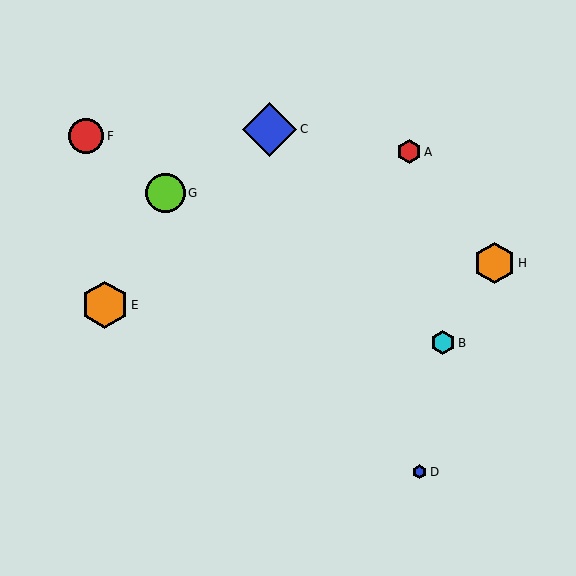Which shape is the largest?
The blue diamond (labeled C) is the largest.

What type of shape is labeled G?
Shape G is a lime circle.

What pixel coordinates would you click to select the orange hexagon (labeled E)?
Click at (105, 305) to select the orange hexagon E.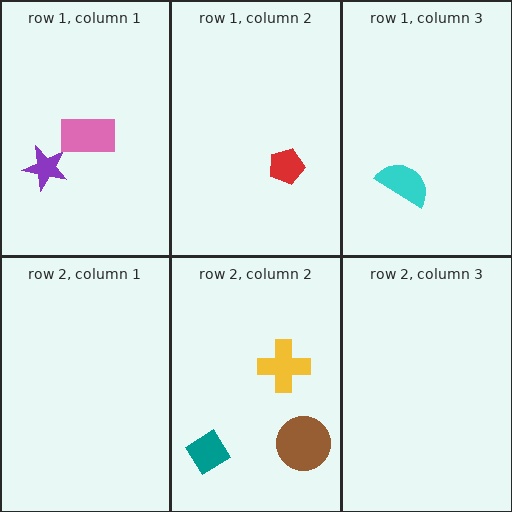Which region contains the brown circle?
The row 2, column 2 region.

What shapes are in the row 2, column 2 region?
The brown circle, the teal diamond, the yellow cross.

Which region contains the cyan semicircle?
The row 1, column 3 region.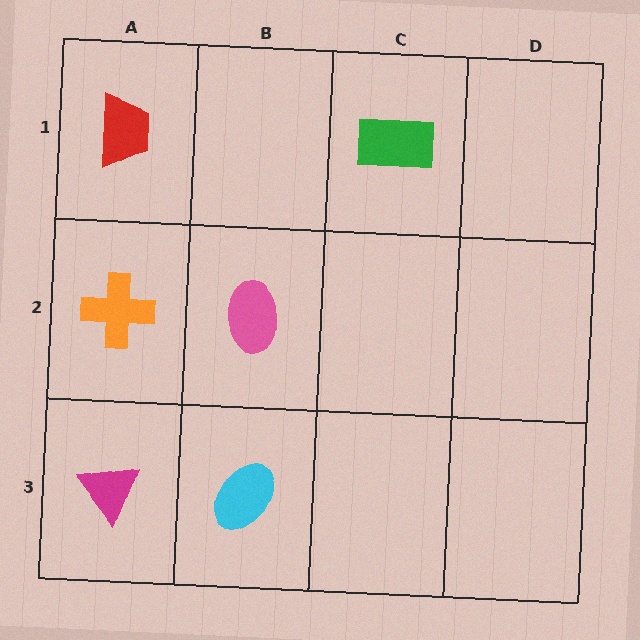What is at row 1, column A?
A red trapezoid.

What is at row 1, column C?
A green rectangle.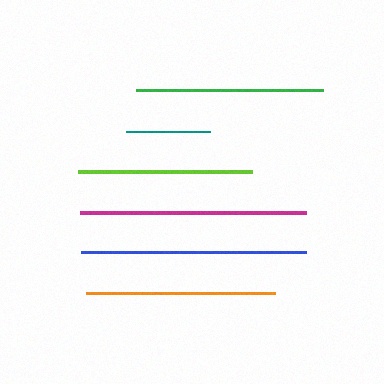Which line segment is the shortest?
The teal line is the shortest at approximately 84 pixels.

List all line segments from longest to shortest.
From longest to shortest: magenta, blue, orange, green, lime, teal.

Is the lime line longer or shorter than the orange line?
The orange line is longer than the lime line.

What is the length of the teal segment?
The teal segment is approximately 84 pixels long.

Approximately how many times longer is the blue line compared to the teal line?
The blue line is approximately 2.7 times the length of the teal line.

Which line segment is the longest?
The magenta line is the longest at approximately 226 pixels.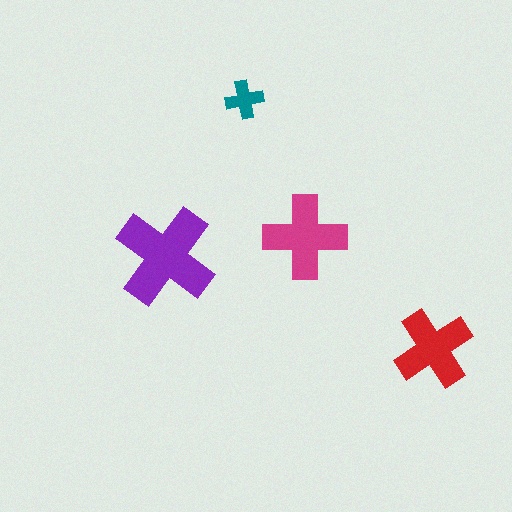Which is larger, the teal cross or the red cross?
The red one.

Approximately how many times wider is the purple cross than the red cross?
About 1.5 times wider.